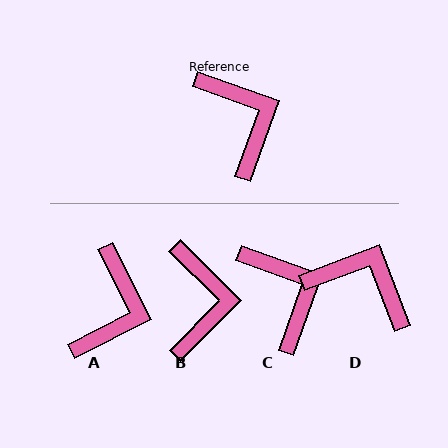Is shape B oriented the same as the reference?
No, it is off by about 25 degrees.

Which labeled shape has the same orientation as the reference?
C.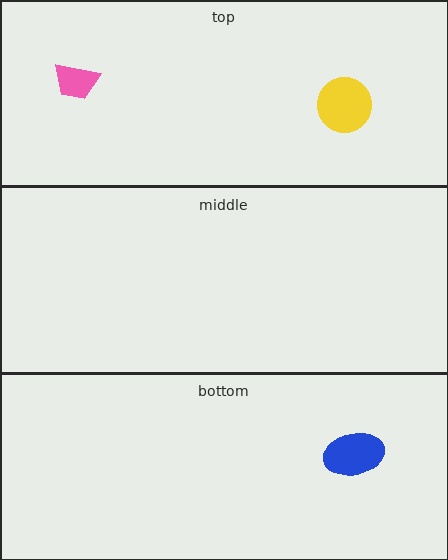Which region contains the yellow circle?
The top region.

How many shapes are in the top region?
2.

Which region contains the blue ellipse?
The bottom region.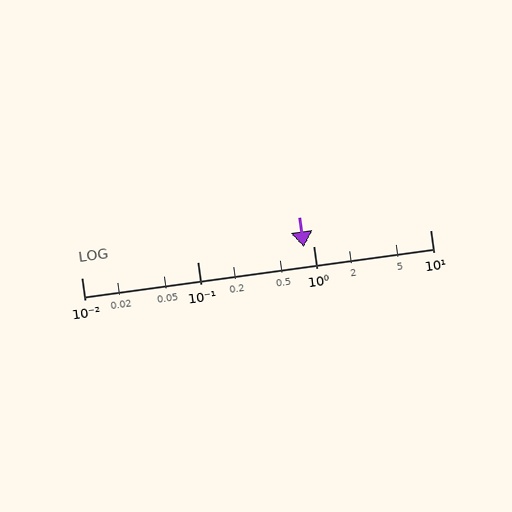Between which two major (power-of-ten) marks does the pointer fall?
The pointer is between 0.1 and 1.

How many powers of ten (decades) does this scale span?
The scale spans 3 decades, from 0.01 to 10.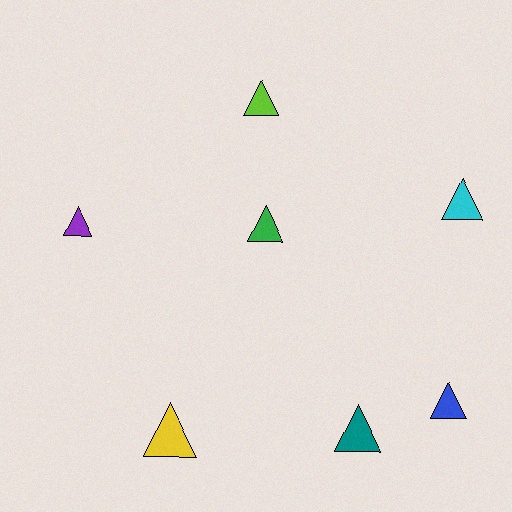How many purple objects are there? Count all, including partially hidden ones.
There is 1 purple object.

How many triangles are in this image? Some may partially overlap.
There are 7 triangles.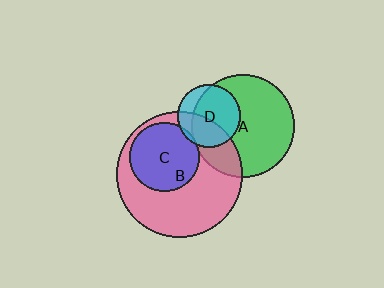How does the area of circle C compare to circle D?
Approximately 1.2 times.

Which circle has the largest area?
Circle B (pink).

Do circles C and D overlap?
Yes.